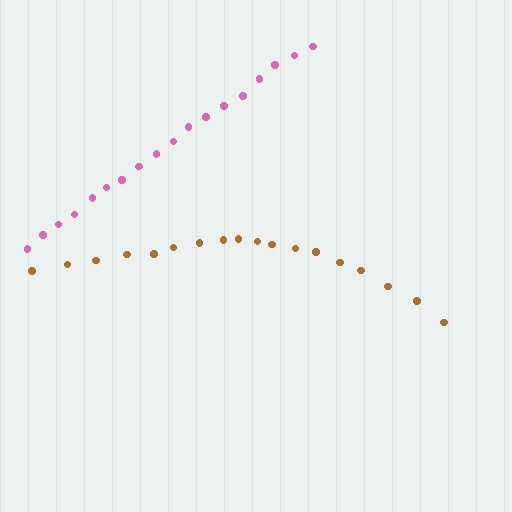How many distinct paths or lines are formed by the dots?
There are 2 distinct paths.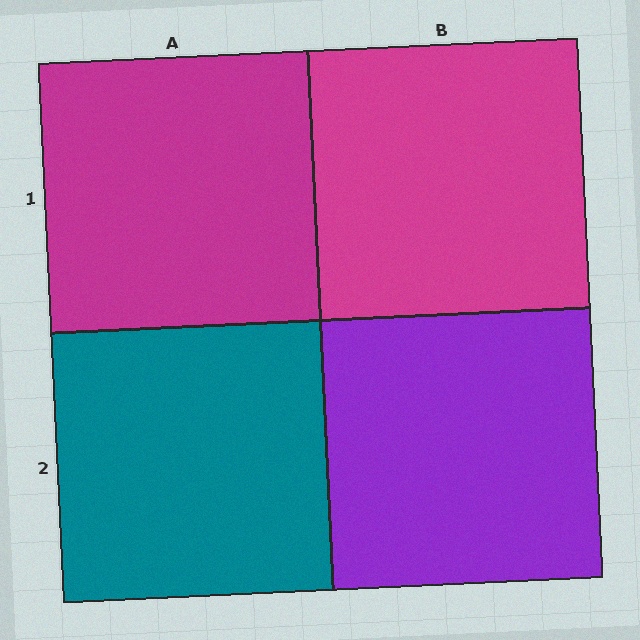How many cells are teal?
1 cell is teal.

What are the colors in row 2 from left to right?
Teal, purple.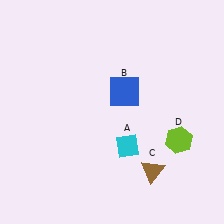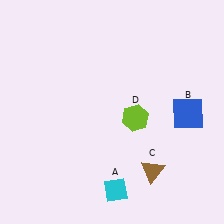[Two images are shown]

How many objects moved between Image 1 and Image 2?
3 objects moved between the two images.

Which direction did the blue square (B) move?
The blue square (B) moved right.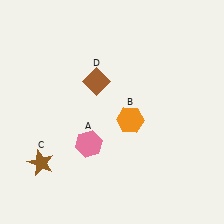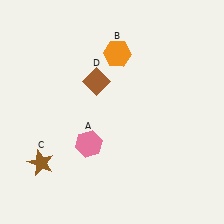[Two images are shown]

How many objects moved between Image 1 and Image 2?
1 object moved between the two images.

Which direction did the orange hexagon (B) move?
The orange hexagon (B) moved up.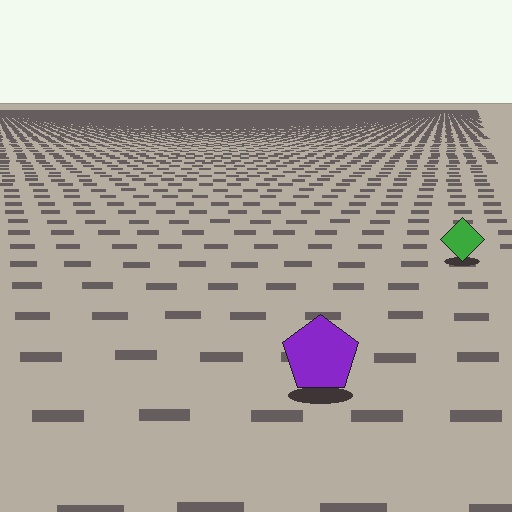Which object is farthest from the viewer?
The green diamond is farthest from the viewer. It appears smaller and the ground texture around it is denser.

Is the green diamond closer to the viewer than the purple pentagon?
No. The purple pentagon is closer — you can tell from the texture gradient: the ground texture is coarser near it.